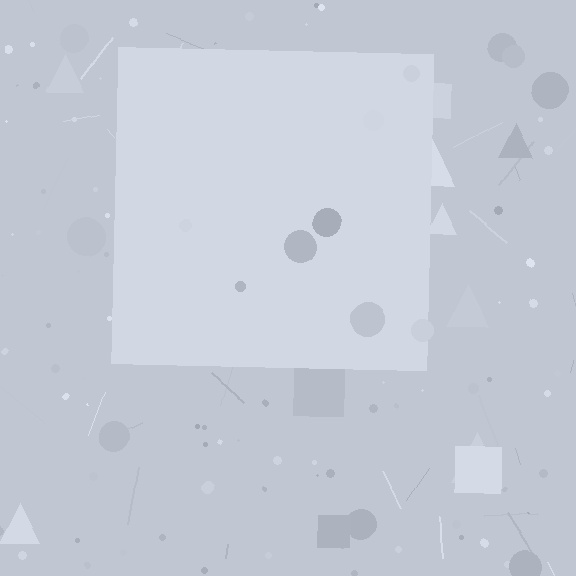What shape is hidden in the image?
A square is hidden in the image.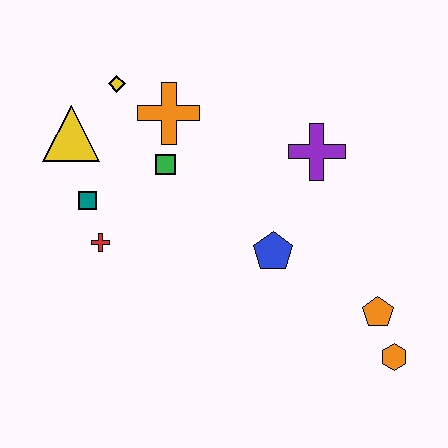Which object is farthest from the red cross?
The orange hexagon is farthest from the red cross.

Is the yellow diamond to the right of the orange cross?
No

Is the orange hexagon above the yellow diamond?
No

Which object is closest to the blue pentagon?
The purple cross is closest to the blue pentagon.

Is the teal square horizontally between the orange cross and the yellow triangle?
Yes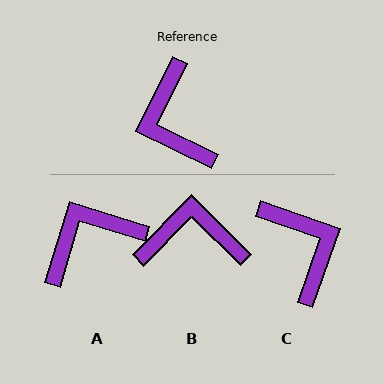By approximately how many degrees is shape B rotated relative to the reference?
Approximately 109 degrees clockwise.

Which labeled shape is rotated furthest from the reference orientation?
C, about 173 degrees away.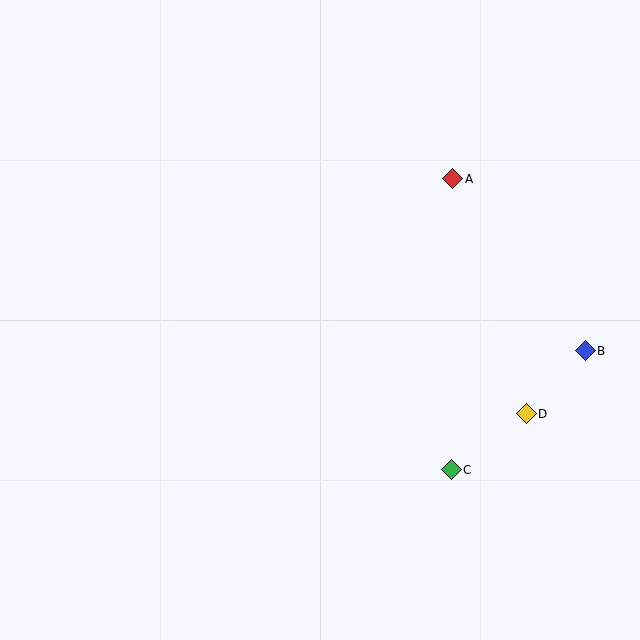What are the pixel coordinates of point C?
Point C is at (451, 470).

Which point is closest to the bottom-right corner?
Point D is closest to the bottom-right corner.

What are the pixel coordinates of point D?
Point D is at (526, 414).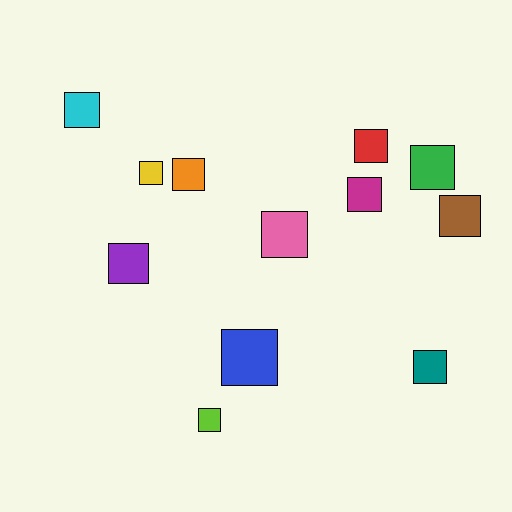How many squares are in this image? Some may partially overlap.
There are 12 squares.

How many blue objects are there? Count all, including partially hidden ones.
There is 1 blue object.